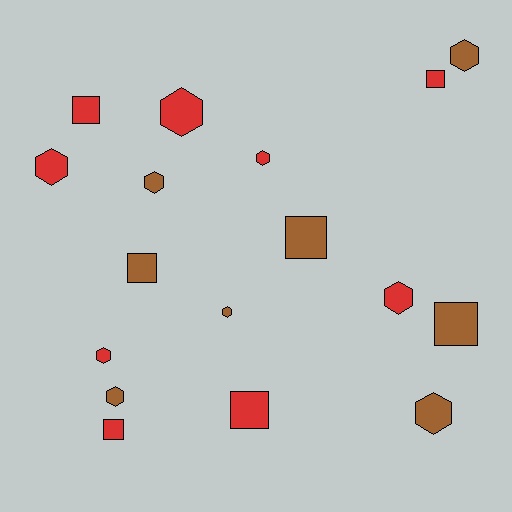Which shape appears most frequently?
Hexagon, with 10 objects.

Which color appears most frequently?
Red, with 9 objects.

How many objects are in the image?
There are 17 objects.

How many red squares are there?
There are 4 red squares.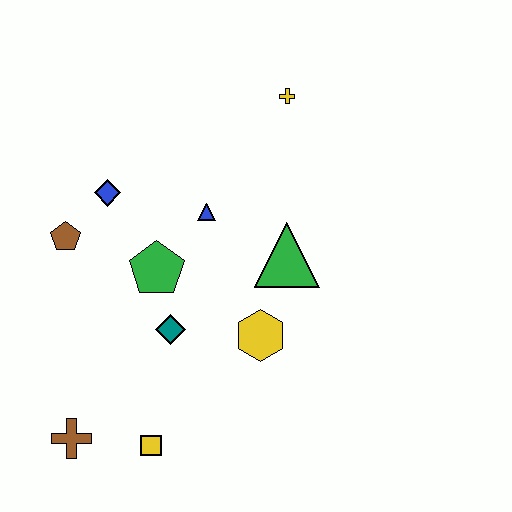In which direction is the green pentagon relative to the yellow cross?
The green pentagon is below the yellow cross.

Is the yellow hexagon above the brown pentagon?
No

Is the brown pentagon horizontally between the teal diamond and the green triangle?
No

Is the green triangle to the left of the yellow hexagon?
No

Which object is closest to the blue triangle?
The green pentagon is closest to the blue triangle.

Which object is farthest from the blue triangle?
The brown cross is farthest from the blue triangle.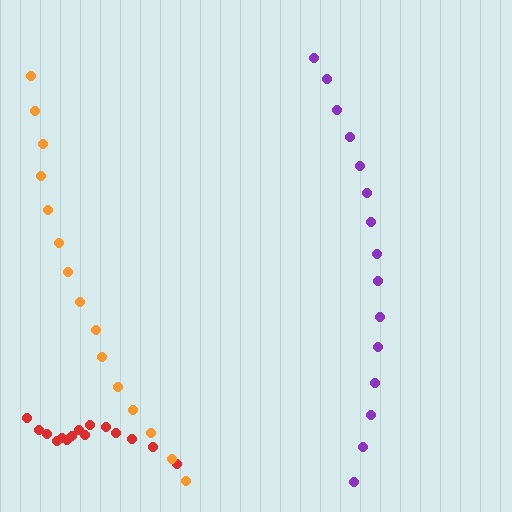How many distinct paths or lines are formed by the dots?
There are 3 distinct paths.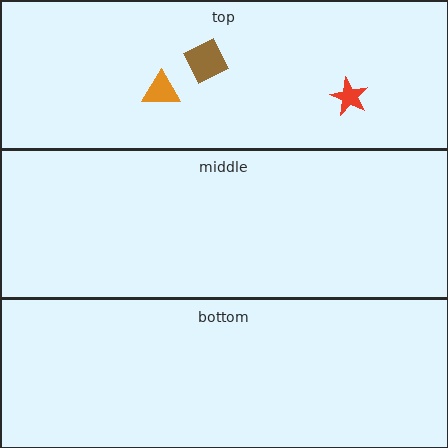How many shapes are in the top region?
3.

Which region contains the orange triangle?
The top region.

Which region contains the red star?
The top region.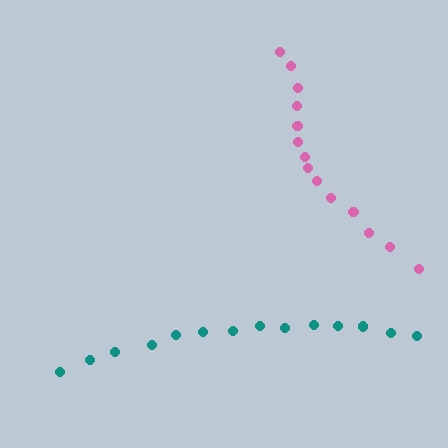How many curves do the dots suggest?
There are 2 distinct paths.